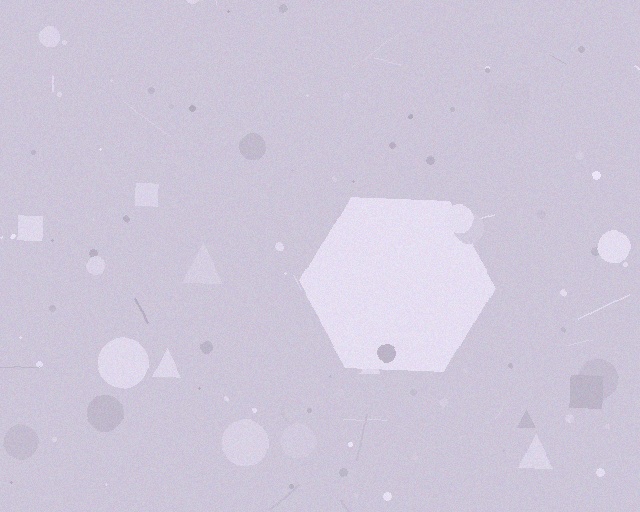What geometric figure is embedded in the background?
A hexagon is embedded in the background.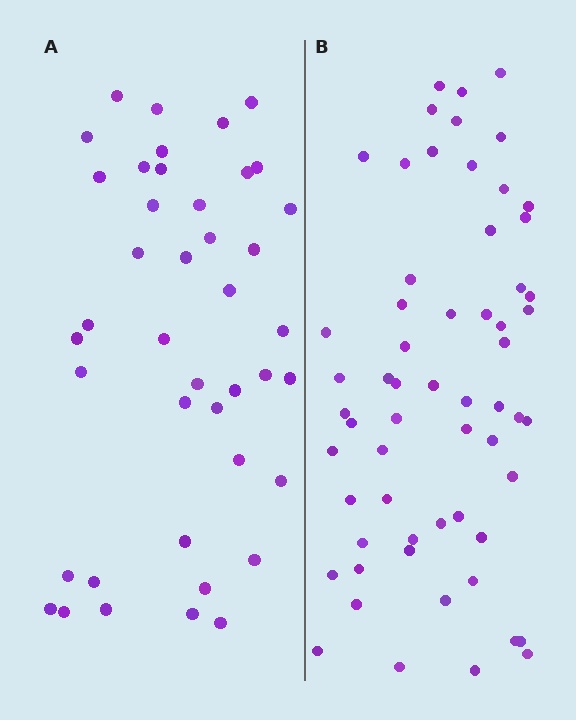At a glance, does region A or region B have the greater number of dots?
Region B (the right region) has more dots.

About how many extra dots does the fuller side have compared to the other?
Region B has approximately 20 more dots than region A.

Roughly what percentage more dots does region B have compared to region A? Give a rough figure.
About 45% more.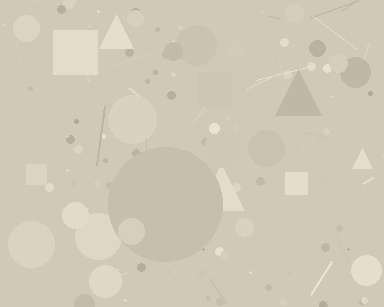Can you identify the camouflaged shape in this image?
The camouflaged shape is a circle.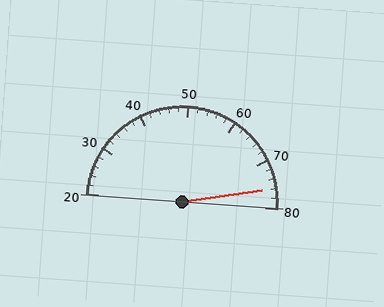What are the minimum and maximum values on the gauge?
The gauge ranges from 20 to 80.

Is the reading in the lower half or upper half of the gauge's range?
The reading is in the upper half of the range (20 to 80).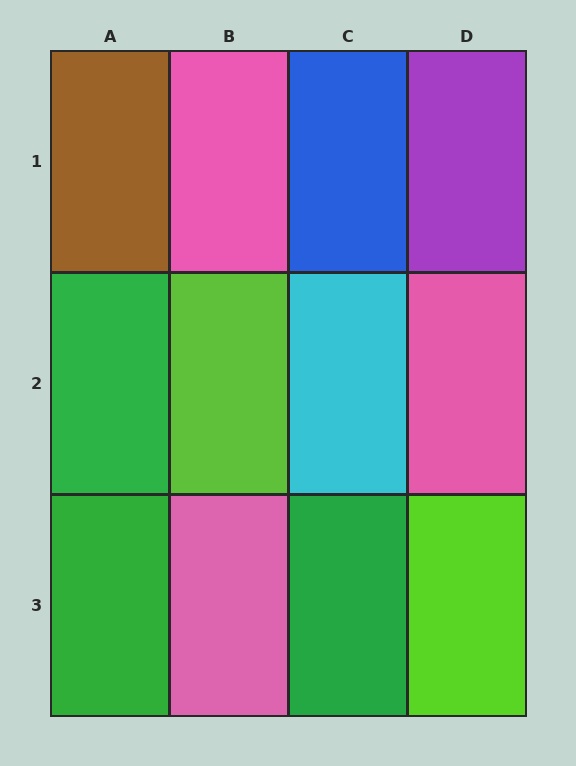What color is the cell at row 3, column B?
Pink.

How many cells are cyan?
1 cell is cyan.